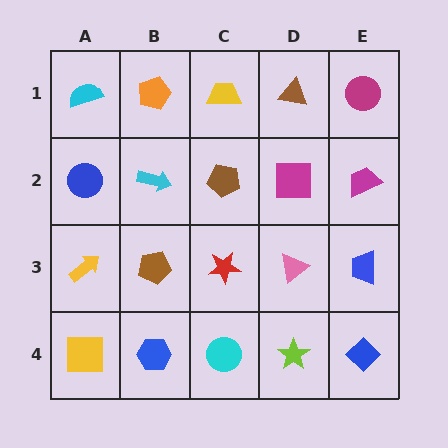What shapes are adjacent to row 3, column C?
A brown pentagon (row 2, column C), a cyan circle (row 4, column C), a brown pentagon (row 3, column B), a pink triangle (row 3, column D).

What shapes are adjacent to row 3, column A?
A blue circle (row 2, column A), a yellow square (row 4, column A), a brown pentagon (row 3, column B).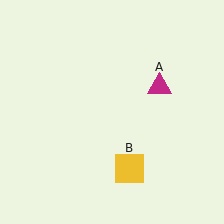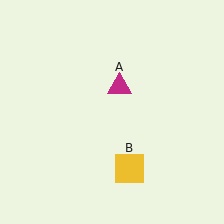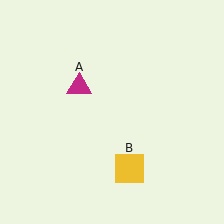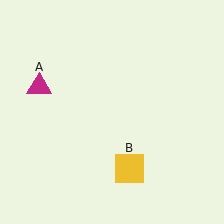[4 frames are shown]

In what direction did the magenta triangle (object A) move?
The magenta triangle (object A) moved left.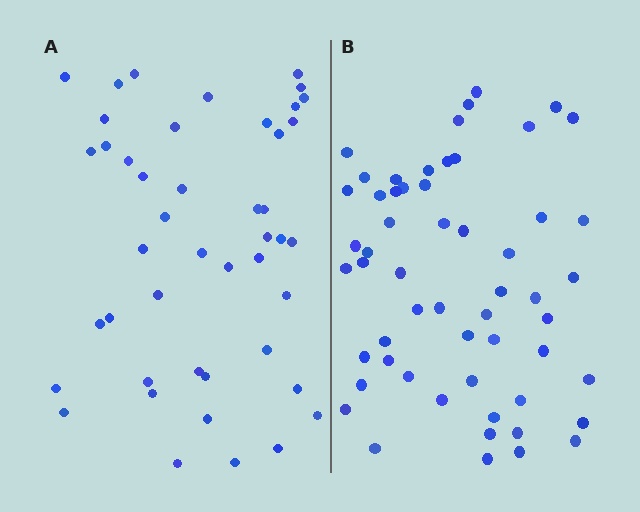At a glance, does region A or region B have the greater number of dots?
Region B (the right region) has more dots.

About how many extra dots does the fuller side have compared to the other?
Region B has roughly 12 or so more dots than region A.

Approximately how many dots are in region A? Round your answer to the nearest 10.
About 40 dots. (The exact count is 45, which rounds to 40.)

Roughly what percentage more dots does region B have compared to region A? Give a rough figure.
About 25% more.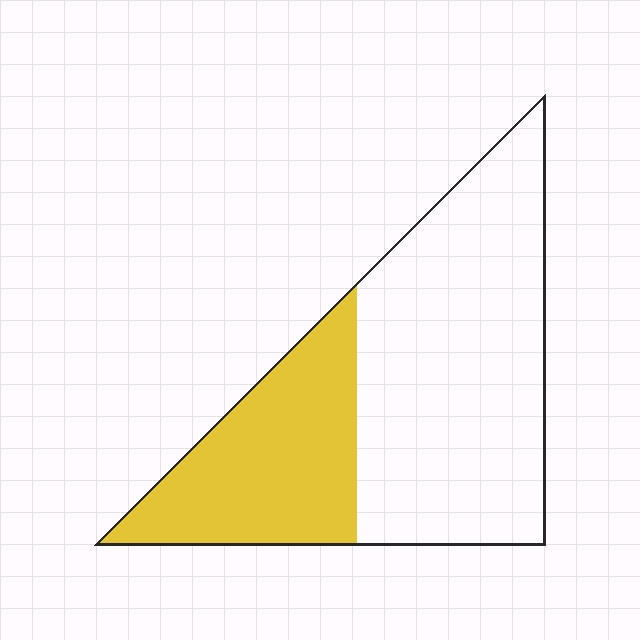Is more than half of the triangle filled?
No.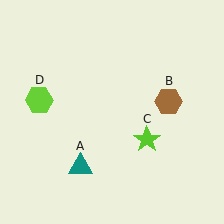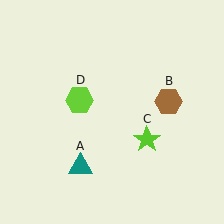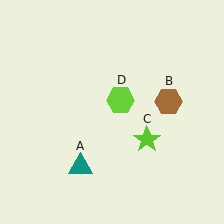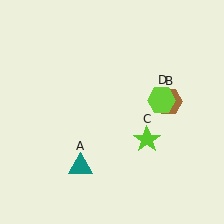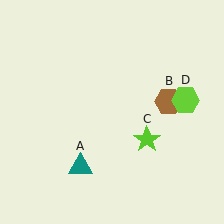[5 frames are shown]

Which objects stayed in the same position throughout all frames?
Teal triangle (object A) and brown hexagon (object B) and lime star (object C) remained stationary.